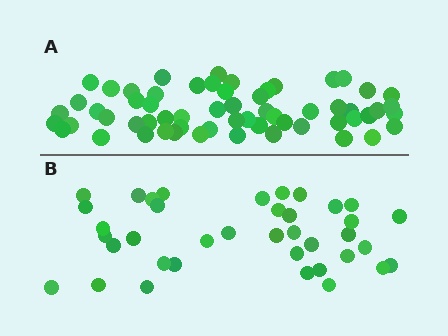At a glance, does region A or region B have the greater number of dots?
Region A (the top region) has more dots.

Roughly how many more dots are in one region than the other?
Region A has approximately 20 more dots than region B.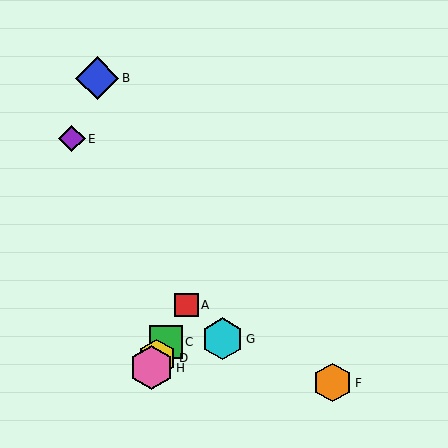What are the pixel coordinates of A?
Object A is at (186, 305).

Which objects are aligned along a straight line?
Objects A, C, D, H are aligned along a straight line.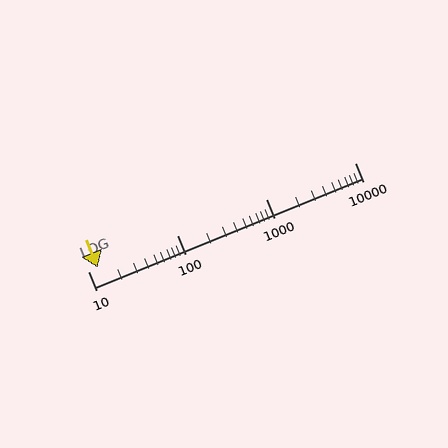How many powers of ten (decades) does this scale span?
The scale spans 3 decades, from 10 to 10000.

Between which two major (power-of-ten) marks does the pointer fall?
The pointer is between 10 and 100.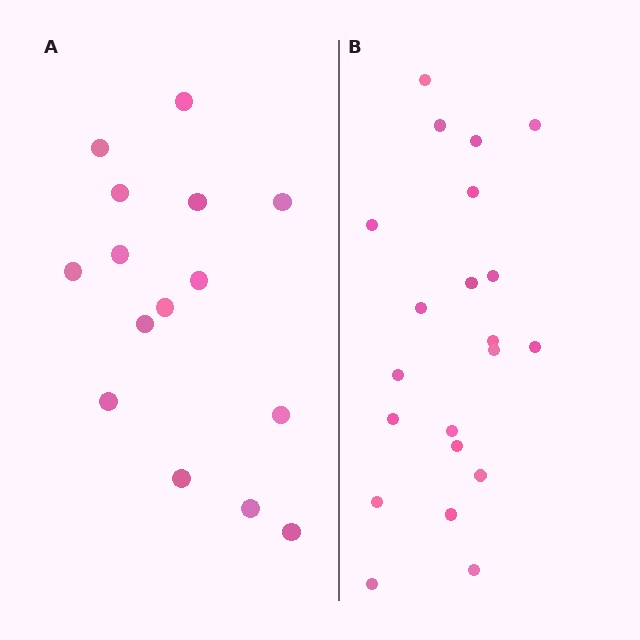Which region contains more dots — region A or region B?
Region B (the right region) has more dots.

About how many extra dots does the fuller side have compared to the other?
Region B has about 6 more dots than region A.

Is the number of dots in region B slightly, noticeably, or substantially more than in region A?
Region B has noticeably more, but not dramatically so. The ratio is roughly 1.4 to 1.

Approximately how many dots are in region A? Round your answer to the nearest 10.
About 20 dots. (The exact count is 15, which rounds to 20.)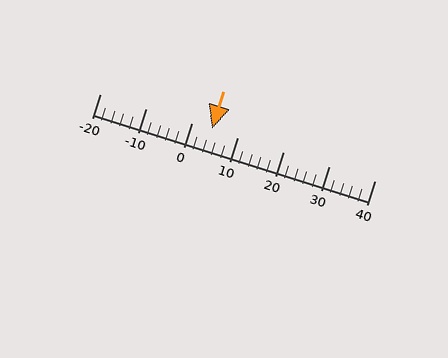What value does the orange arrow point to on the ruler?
The orange arrow points to approximately 4.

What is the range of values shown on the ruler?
The ruler shows values from -20 to 40.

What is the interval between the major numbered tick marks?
The major tick marks are spaced 10 units apart.